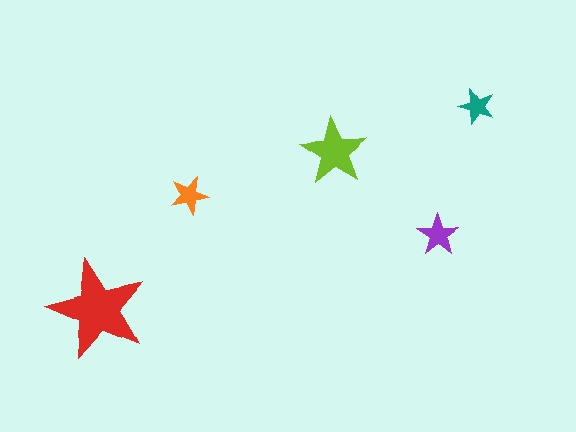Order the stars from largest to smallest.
the red one, the lime one, the purple one, the orange one, the teal one.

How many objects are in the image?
There are 5 objects in the image.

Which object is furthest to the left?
The red star is leftmost.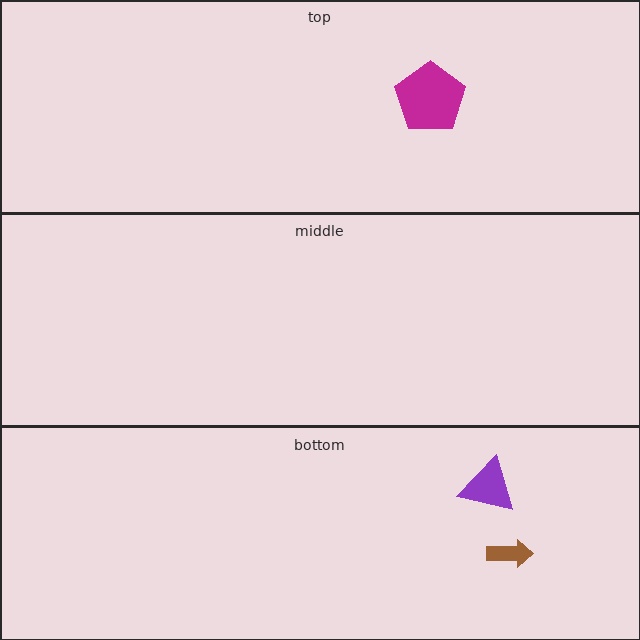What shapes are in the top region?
The magenta pentagon.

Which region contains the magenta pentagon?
The top region.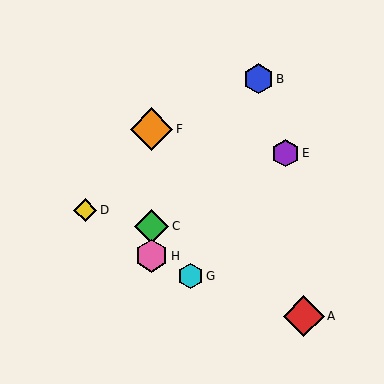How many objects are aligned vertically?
3 objects (C, F, H) are aligned vertically.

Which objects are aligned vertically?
Objects C, F, H are aligned vertically.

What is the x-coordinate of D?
Object D is at x≈85.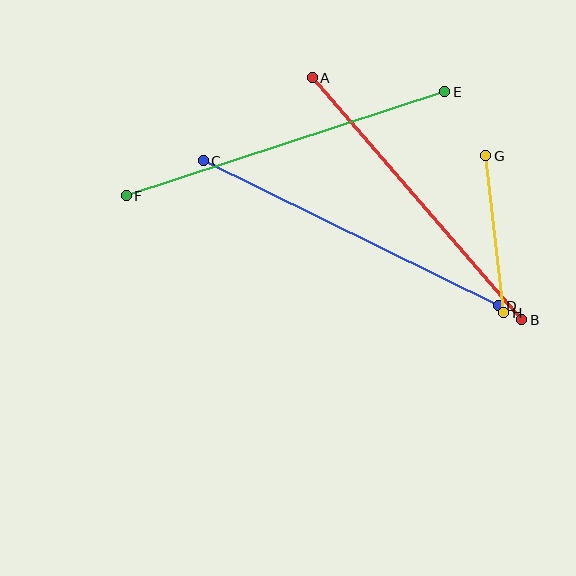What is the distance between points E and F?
The distance is approximately 335 pixels.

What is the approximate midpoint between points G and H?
The midpoint is at approximately (495, 234) pixels.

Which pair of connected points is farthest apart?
Points E and F are farthest apart.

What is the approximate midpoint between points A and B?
The midpoint is at approximately (417, 199) pixels.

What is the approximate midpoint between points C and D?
The midpoint is at approximately (351, 233) pixels.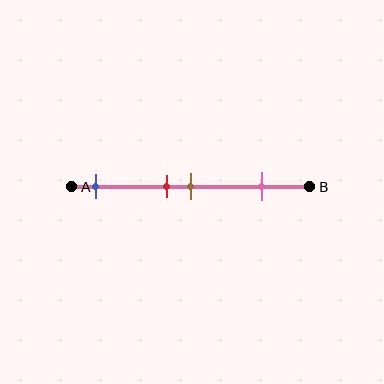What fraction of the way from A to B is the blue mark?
The blue mark is approximately 10% (0.1) of the way from A to B.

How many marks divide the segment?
There are 4 marks dividing the segment.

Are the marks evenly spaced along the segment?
No, the marks are not evenly spaced.